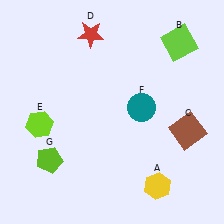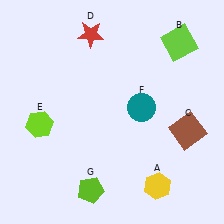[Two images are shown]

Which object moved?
The lime pentagon (G) moved right.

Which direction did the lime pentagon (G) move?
The lime pentagon (G) moved right.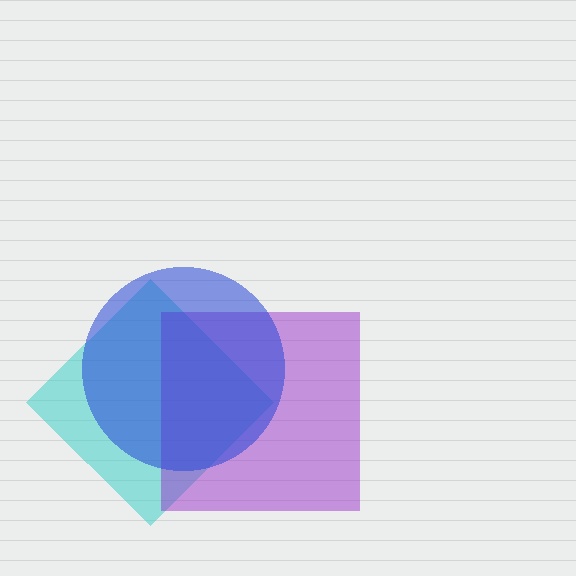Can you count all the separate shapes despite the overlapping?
Yes, there are 3 separate shapes.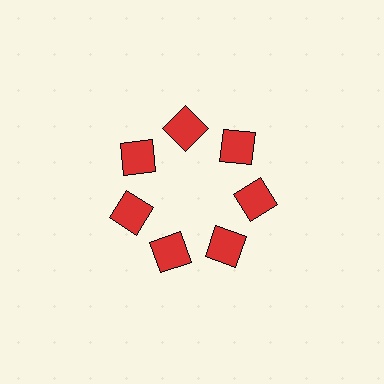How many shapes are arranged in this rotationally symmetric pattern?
There are 7 shapes, arranged in 7 groups of 1.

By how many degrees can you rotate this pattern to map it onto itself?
The pattern maps onto itself every 51 degrees of rotation.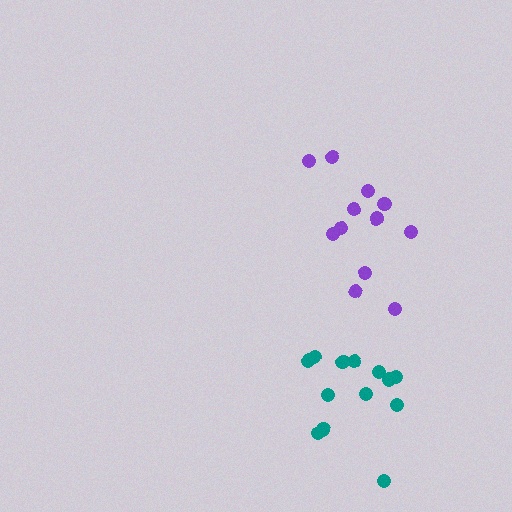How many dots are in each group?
Group 1: 13 dots, Group 2: 12 dots (25 total).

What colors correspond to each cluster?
The clusters are colored: teal, purple.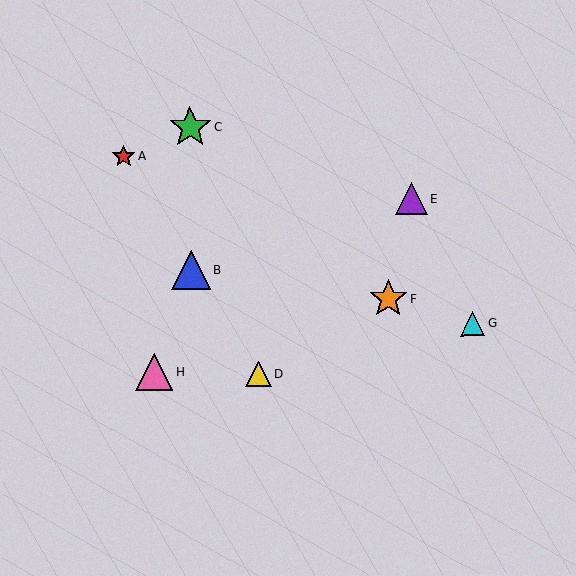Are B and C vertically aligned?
Yes, both are at x≈191.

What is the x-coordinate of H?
Object H is at x≈154.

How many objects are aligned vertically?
2 objects (B, C) are aligned vertically.